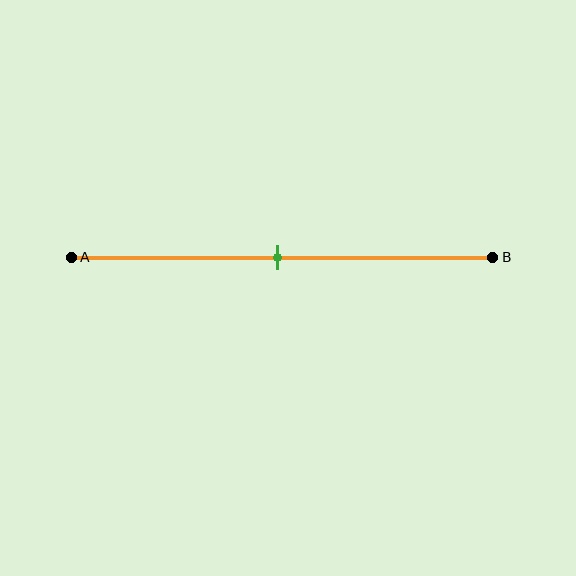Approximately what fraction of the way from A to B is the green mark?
The green mark is approximately 50% of the way from A to B.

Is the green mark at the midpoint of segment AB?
Yes, the mark is approximately at the midpoint.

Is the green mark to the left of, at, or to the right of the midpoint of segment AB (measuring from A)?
The green mark is approximately at the midpoint of segment AB.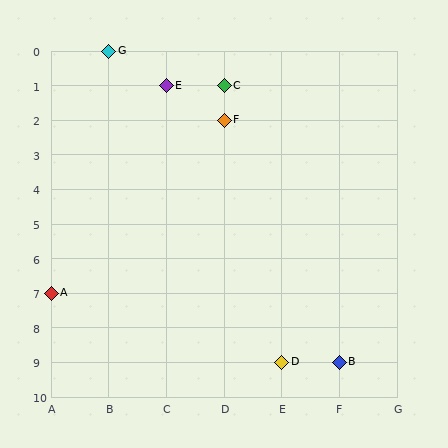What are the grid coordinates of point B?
Point B is at grid coordinates (F, 9).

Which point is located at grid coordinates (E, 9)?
Point D is at (E, 9).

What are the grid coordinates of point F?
Point F is at grid coordinates (D, 2).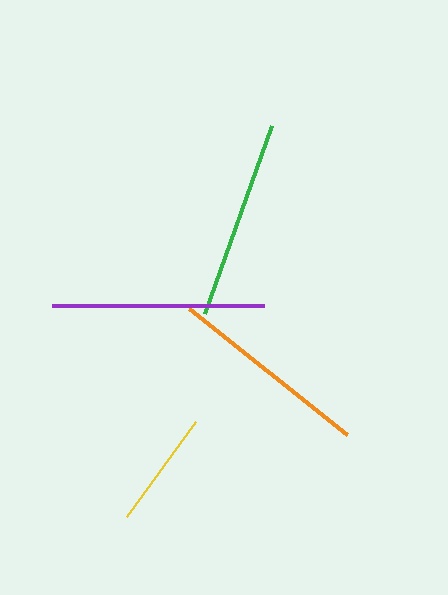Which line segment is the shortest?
The yellow line is the shortest at approximately 118 pixels.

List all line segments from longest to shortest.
From longest to shortest: purple, orange, green, yellow.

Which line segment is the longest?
The purple line is the longest at approximately 212 pixels.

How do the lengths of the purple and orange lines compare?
The purple and orange lines are approximately the same length.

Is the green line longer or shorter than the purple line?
The purple line is longer than the green line.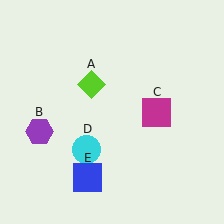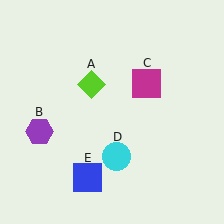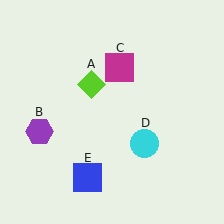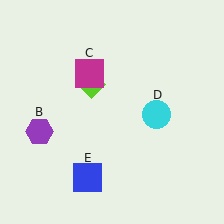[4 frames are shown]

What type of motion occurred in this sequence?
The magenta square (object C), cyan circle (object D) rotated counterclockwise around the center of the scene.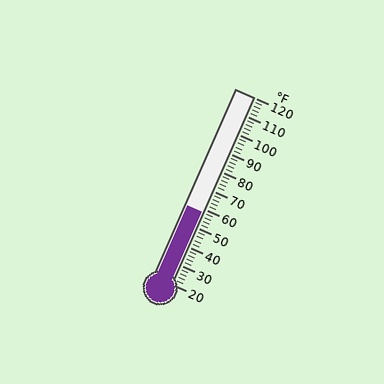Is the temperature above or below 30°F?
The temperature is above 30°F.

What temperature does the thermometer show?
The thermometer shows approximately 58°F.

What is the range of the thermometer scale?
The thermometer scale ranges from 20°F to 120°F.